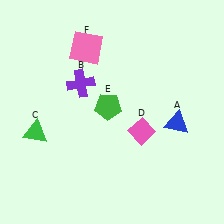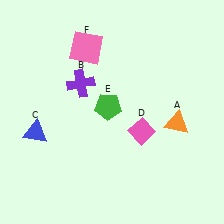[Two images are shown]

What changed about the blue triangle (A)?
In Image 1, A is blue. In Image 2, it changed to orange.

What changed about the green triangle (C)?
In Image 1, C is green. In Image 2, it changed to blue.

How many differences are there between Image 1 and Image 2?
There are 2 differences between the two images.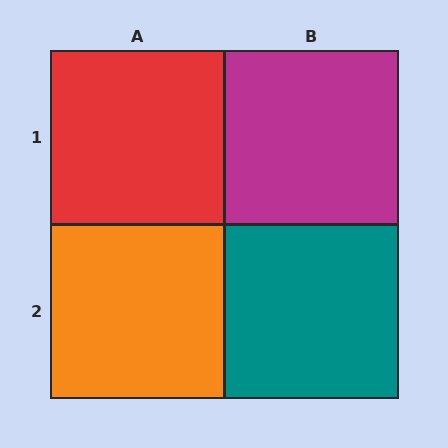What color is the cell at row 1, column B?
Magenta.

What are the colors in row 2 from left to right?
Orange, teal.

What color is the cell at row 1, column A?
Red.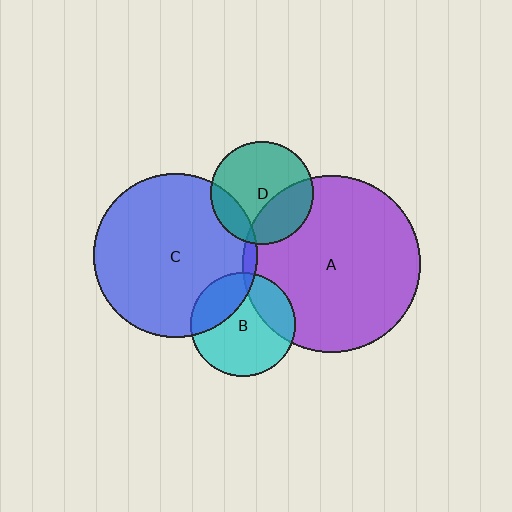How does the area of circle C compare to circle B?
Approximately 2.5 times.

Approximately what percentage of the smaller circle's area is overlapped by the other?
Approximately 25%.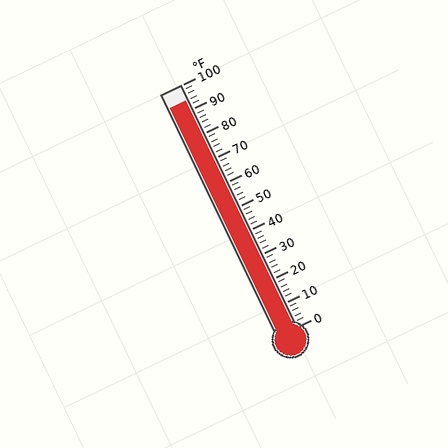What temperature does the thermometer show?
The thermometer shows approximately 94°F.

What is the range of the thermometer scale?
The thermometer scale ranges from 0°F to 100°F.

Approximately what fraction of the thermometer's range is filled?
The thermometer is filled to approximately 95% of its range.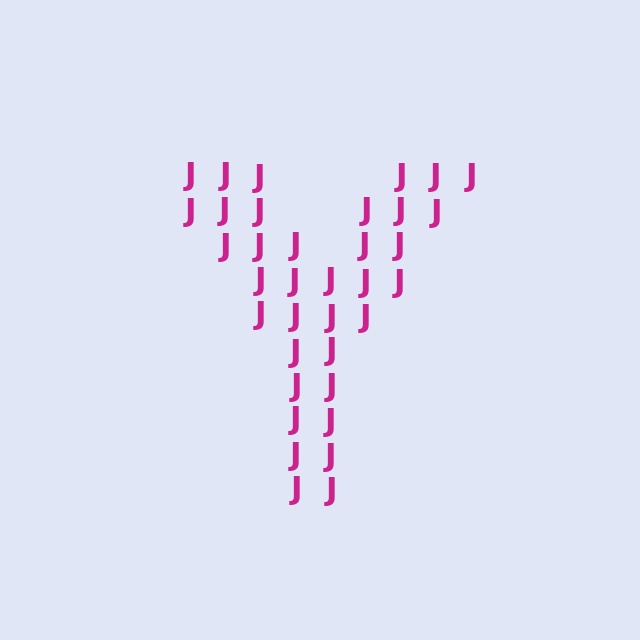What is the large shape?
The large shape is the letter Y.